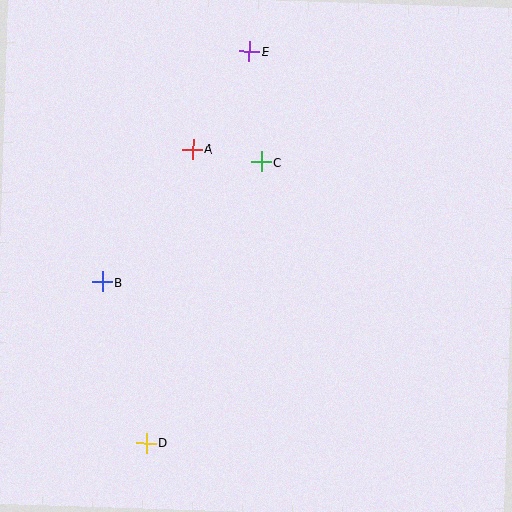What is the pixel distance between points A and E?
The distance between A and E is 113 pixels.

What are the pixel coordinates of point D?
Point D is at (146, 443).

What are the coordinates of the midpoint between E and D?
The midpoint between E and D is at (198, 247).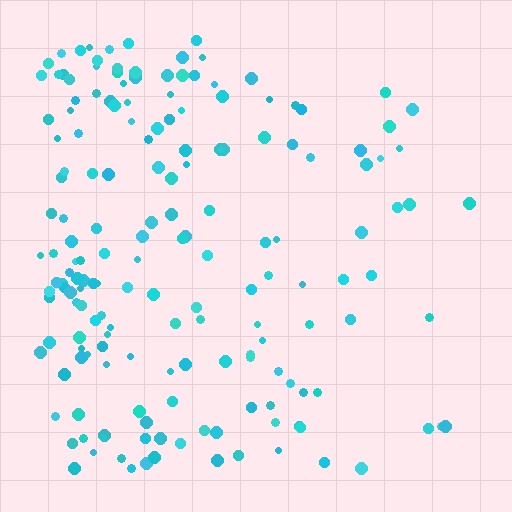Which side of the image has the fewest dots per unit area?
The right.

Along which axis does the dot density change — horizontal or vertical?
Horizontal.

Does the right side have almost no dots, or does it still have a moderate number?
Still a moderate number, just noticeably fewer than the left.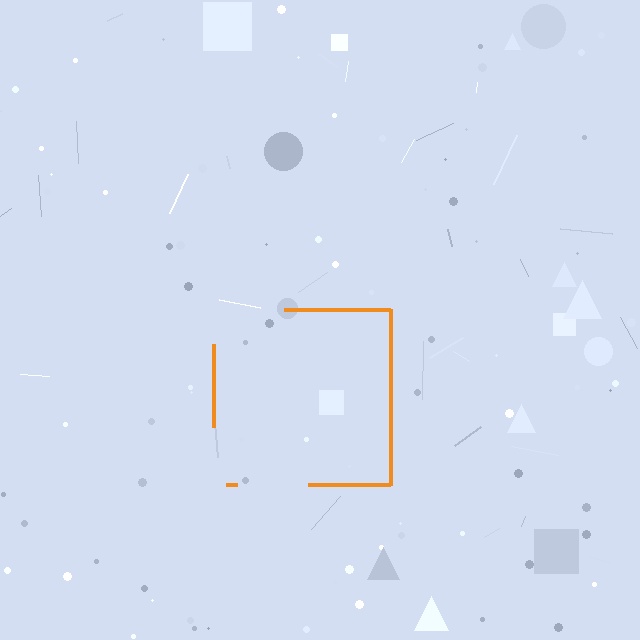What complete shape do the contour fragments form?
The contour fragments form a square.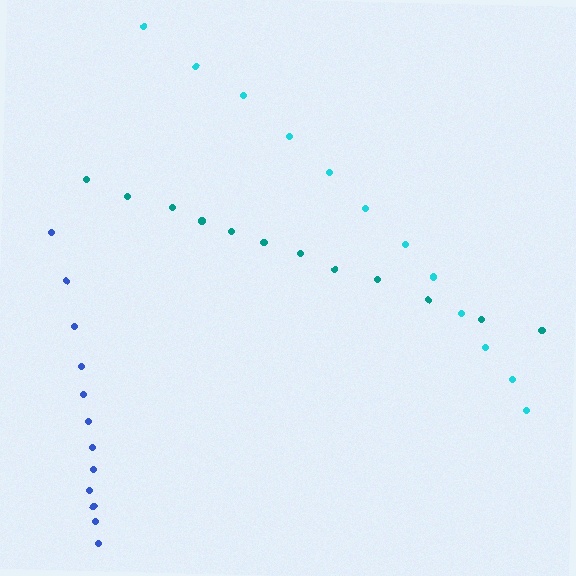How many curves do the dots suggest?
There are 3 distinct paths.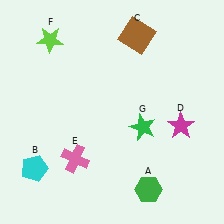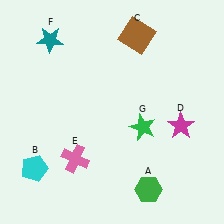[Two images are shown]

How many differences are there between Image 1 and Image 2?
There is 1 difference between the two images.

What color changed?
The star (F) changed from lime in Image 1 to teal in Image 2.